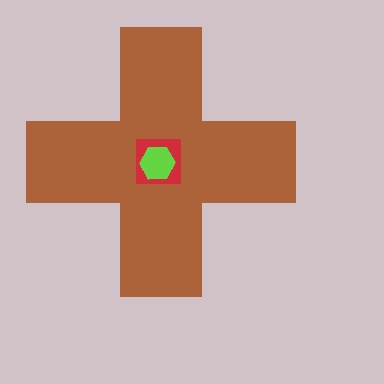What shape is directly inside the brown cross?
The red square.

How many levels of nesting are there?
3.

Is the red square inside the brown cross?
Yes.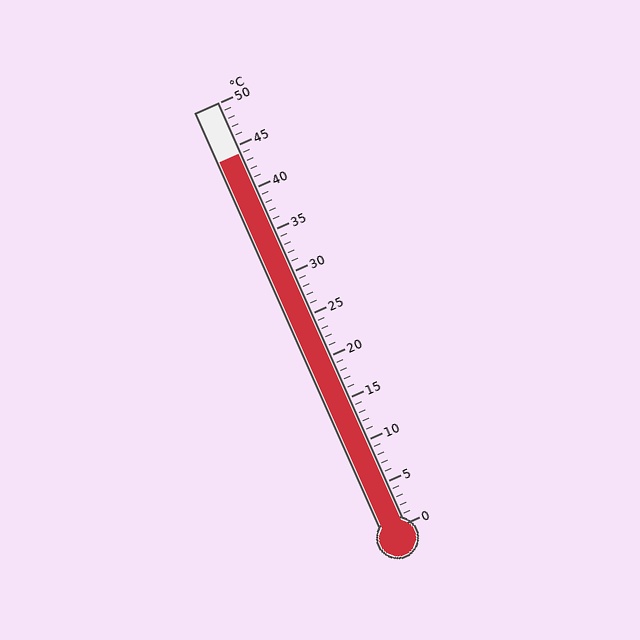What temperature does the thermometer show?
The thermometer shows approximately 44°C.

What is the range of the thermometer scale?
The thermometer scale ranges from 0°C to 50°C.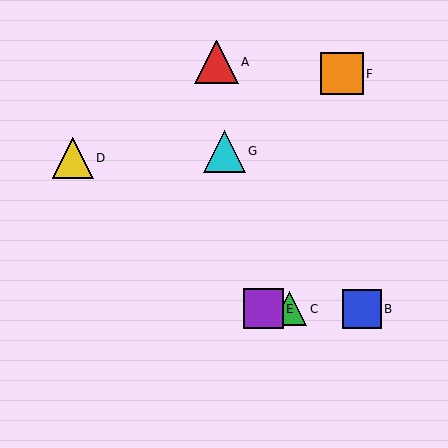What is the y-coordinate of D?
Object D is at y≈158.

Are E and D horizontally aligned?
No, E is at y≈309 and D is at y≈158.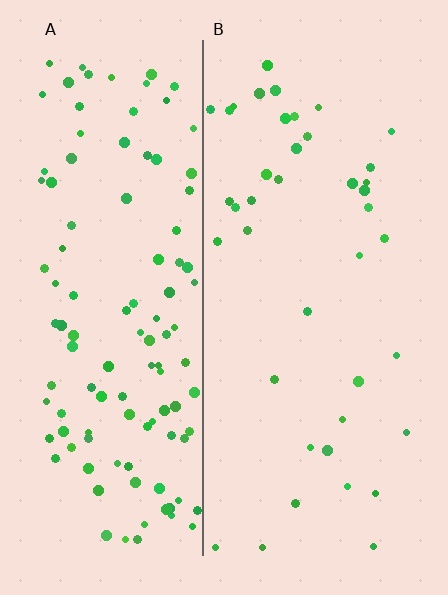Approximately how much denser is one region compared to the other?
Approximately 2.8× — region A over region B.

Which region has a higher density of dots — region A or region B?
A (the left).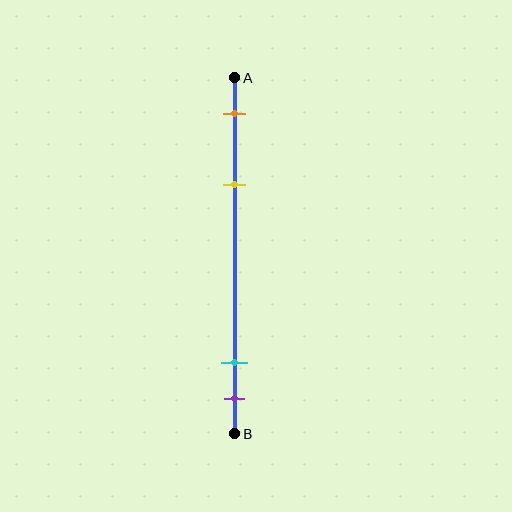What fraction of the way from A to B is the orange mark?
The orange mark is approximately 10% (0.1) of the way from A to B.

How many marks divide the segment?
There are 4 marks dividing the segment.